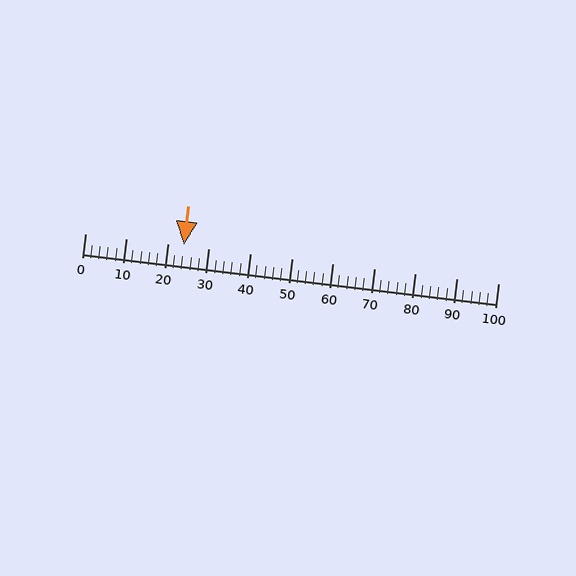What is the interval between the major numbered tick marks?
The major tick marks are spaced 10 units apart.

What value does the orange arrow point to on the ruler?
The orange arrow points to approximately 24.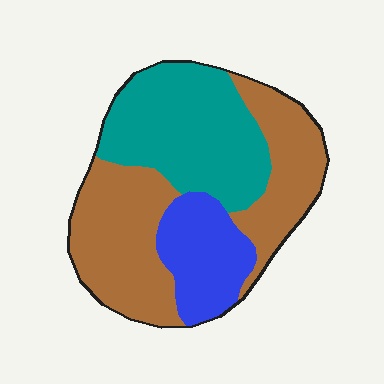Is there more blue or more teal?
Teal.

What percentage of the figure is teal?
Teal takes up about one third (1/3) of the figure.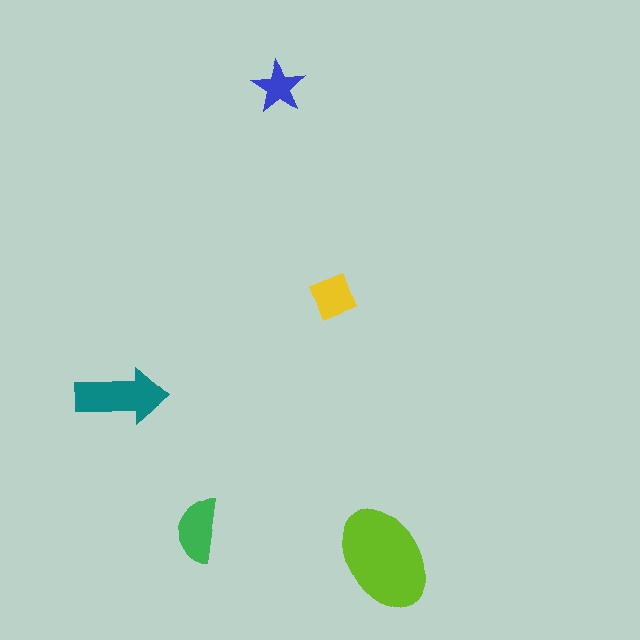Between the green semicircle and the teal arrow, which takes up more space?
The teal arrow.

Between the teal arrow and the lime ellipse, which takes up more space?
The lime ellipse.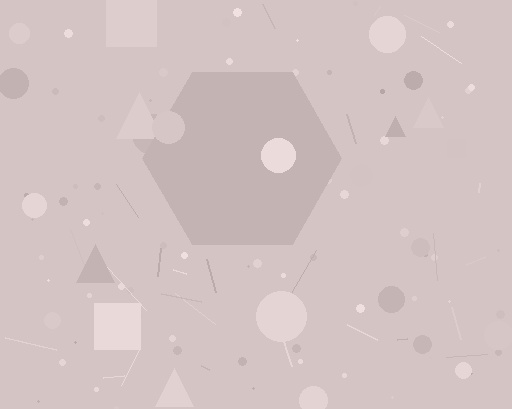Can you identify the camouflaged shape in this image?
The camouflaged shape is a hexagon.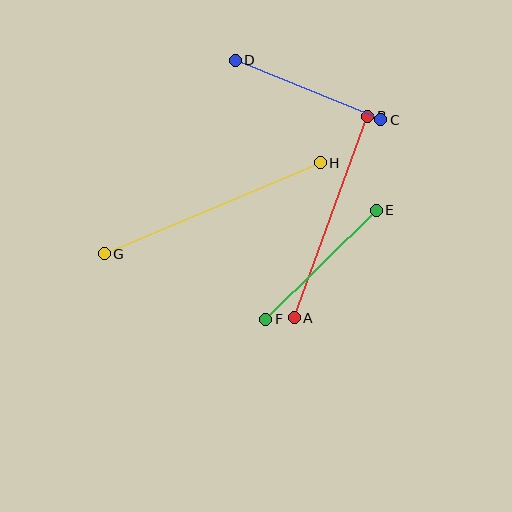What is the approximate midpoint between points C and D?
The midpoint is at approximately (308, 90) pixels.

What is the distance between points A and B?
The distance is approximately 215 pixels.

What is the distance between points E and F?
The distance is approximately 155 pixels.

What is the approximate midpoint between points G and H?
The midpoint is at approximately (212, 208) pixels.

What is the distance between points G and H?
The distance is approximately 234 pixels.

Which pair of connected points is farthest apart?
Points G and H are farthest apart.